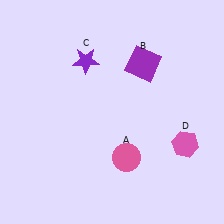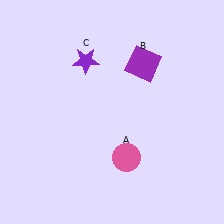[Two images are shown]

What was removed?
The pink hexagon (D) was removed in Image 2.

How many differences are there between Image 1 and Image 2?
There is 1 difference between the two images.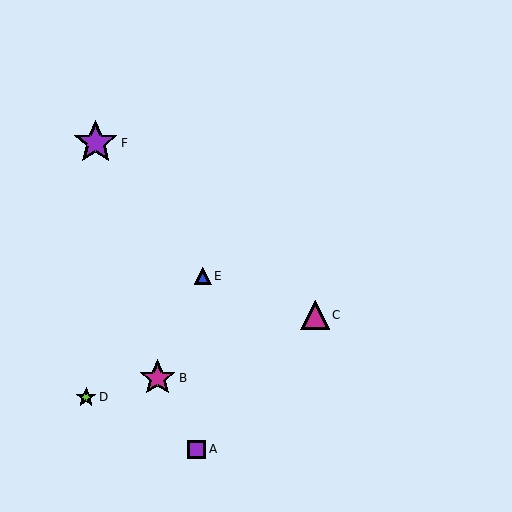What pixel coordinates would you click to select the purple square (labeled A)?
Click at (197, 449) to select the purple square A.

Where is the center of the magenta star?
The center of the magenta star is at (158, 378).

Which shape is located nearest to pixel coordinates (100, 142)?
The purple star (labeled F) at (96, 143) is nearest to that location.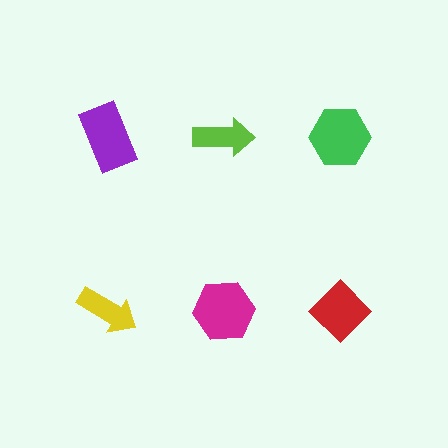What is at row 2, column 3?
A red diamond.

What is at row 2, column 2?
A magenta hexagon.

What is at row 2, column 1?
A yellow arrow.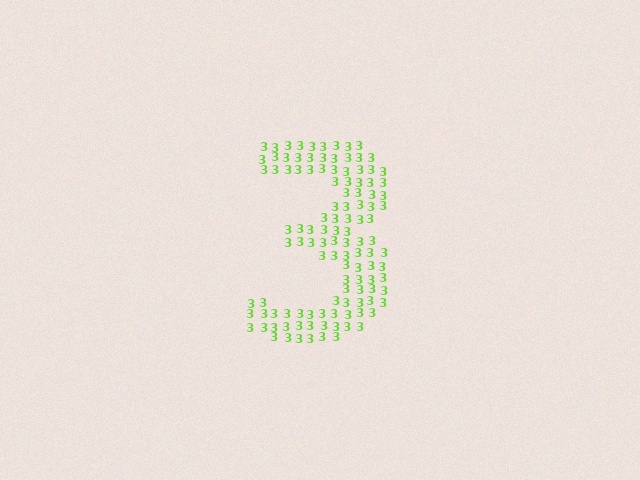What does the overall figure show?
The overall figure shows the digit 3.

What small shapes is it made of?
It is made of small digit 3's.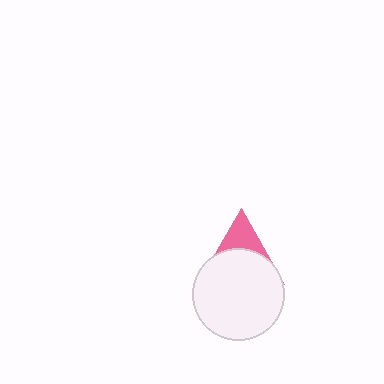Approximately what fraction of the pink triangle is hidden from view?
Roughly 69% of the pink triangle is hidden behind the white circle.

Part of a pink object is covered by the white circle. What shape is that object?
It is a triangle.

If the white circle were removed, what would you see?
You would see the complete pink triangle.